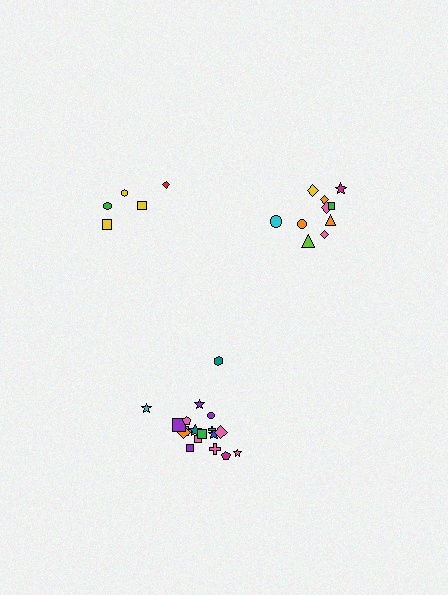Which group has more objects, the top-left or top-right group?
The top-right group.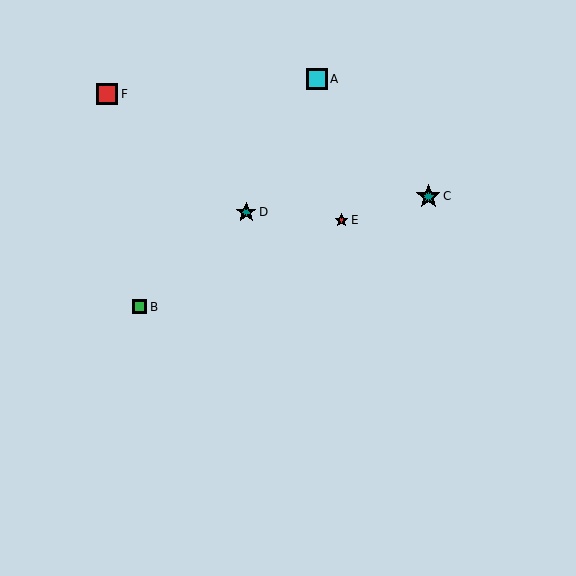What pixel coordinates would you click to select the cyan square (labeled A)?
Click at (317, 79) to select the cyan square A.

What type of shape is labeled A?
Shape A is a cyan square.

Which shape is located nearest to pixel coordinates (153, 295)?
The green square (labeled B) at (139, 307) is nearest to that location.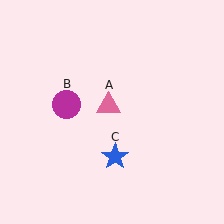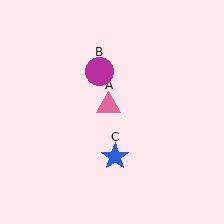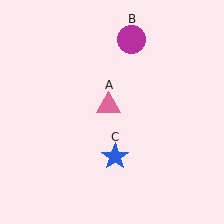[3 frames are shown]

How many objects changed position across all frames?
1 object changed position: magenta circle (object B).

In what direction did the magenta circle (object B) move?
The magenta circle (object B) moved up and to the right.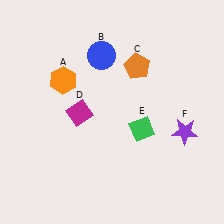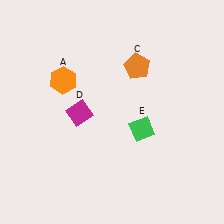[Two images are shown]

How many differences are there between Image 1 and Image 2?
There are 2 differences between the two images.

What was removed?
The purple star (F), the blue circle (B) were removed in Image 2.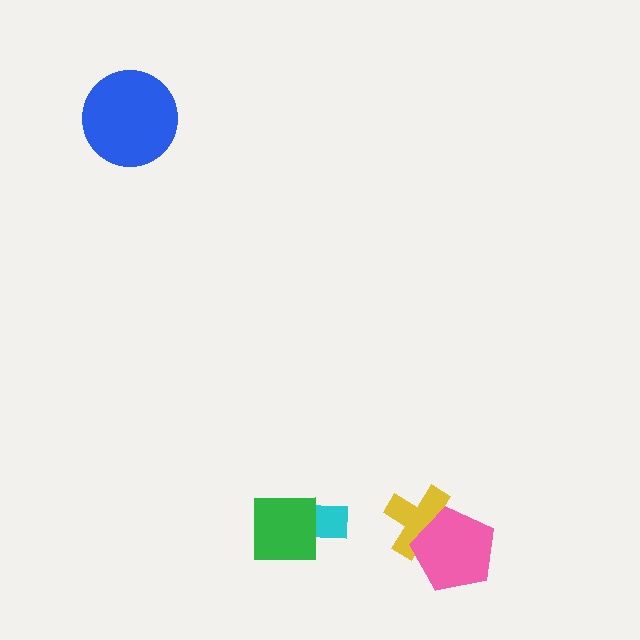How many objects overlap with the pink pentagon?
1 object overlaps with the pink pentagon.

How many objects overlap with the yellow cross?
1 object overlaps with the yellow cross.